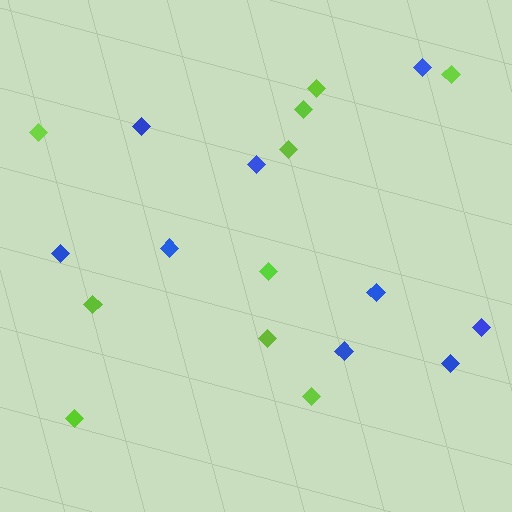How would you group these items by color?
There are 2 groups: one group of blue diamonds (9) and one group of lime diamonds (10).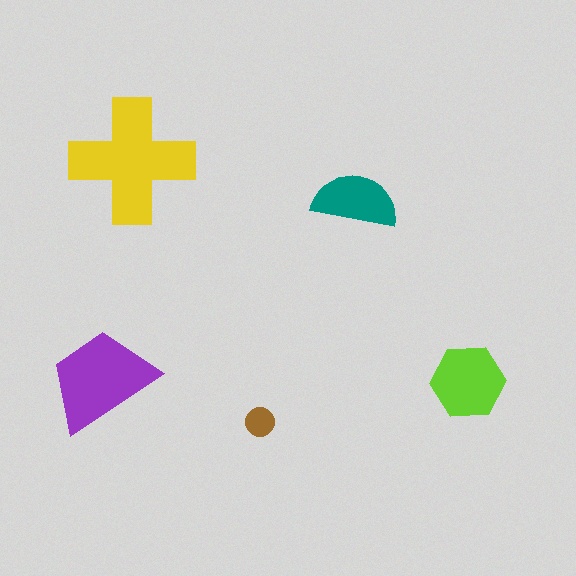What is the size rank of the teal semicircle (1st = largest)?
4th.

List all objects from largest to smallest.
The yellow cross, the purple trapezoid, the lime hexagon, the teal semicircle, the brown circle.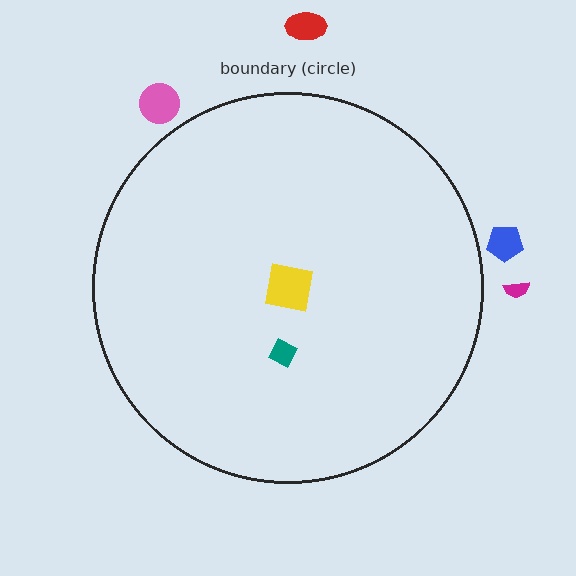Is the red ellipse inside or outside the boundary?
Outside.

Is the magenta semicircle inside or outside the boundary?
Outside.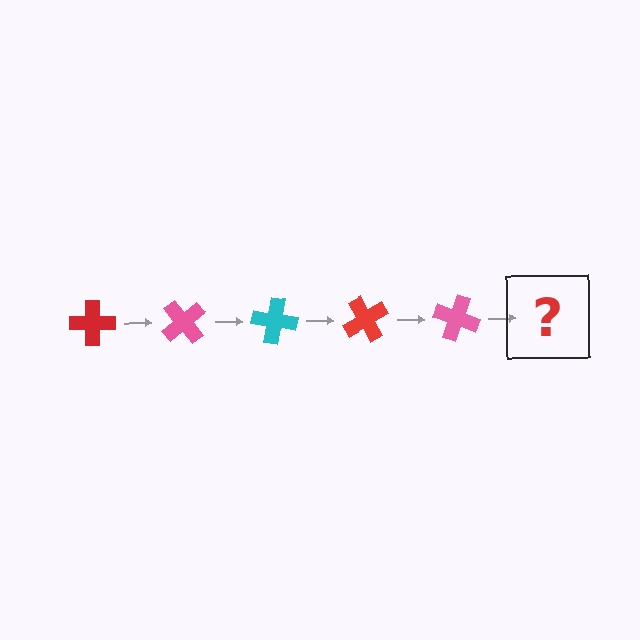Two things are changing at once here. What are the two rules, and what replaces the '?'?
The two rules are that it rotates 50 degrees each step and the color cycles through red, pink, and cyan. The '?' should be a cyan cross, rotated 250 degrees from the start.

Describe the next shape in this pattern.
It should be a cyan cross, rotated 250 degrees from the start.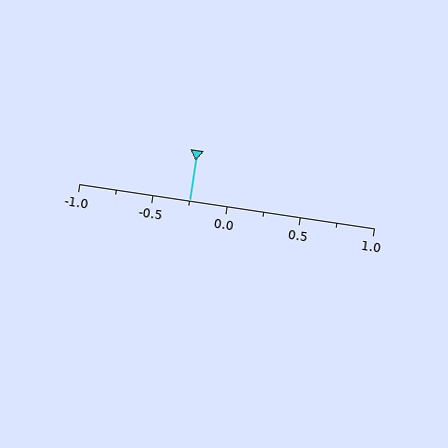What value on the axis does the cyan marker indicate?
The marker indicates approximately -0.25.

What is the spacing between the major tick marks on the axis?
The major ticks are spaced 0.5 apart.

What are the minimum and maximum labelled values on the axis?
The axis runs from -1.0 to 1.0.